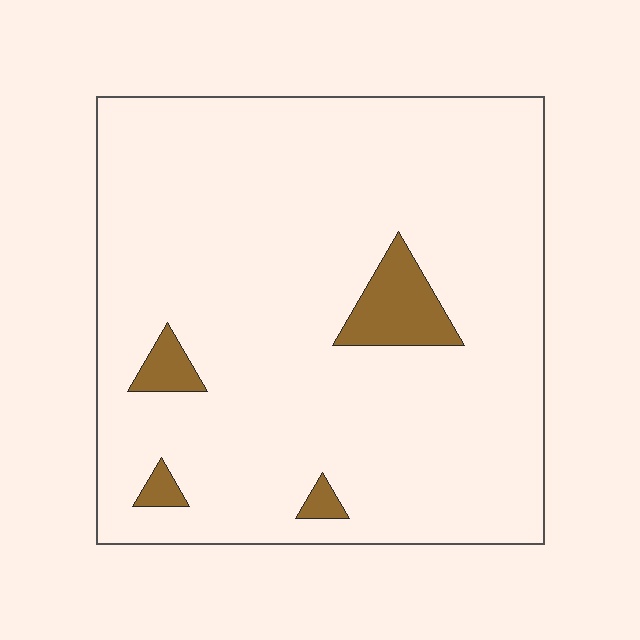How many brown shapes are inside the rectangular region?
4.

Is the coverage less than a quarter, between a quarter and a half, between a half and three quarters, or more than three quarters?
Less than a quarter.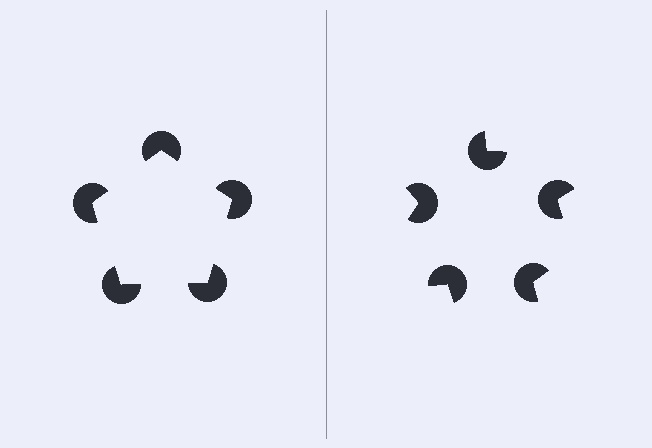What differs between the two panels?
The pac-man discs are positioned identically on both sides; only the wedge orientations differ. On the left they align to a pentagon; on the right they are misaligned.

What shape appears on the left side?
An illusory pentagon.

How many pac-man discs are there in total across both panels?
10 — 5 on each side.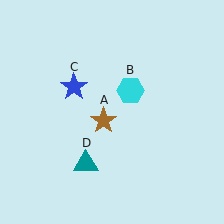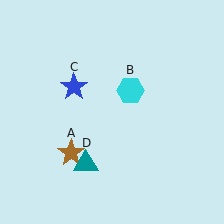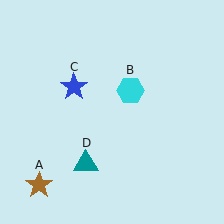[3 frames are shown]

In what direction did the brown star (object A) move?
The brown star (object A) moved down and to the left.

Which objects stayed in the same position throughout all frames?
Cyan hexagon (object B) and blue star (object C) and teal triangle (object D) remained stationary.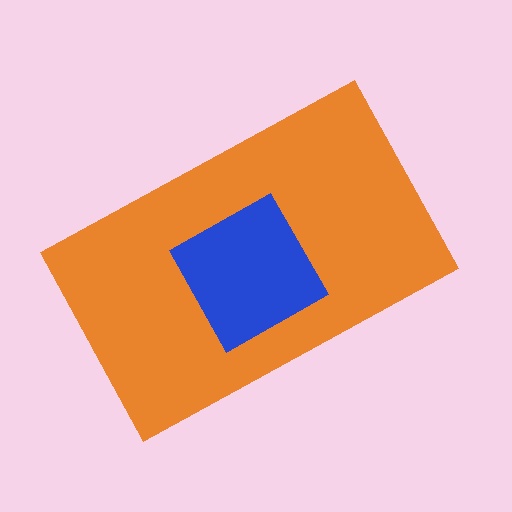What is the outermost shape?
The orange rectangle.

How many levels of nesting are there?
2.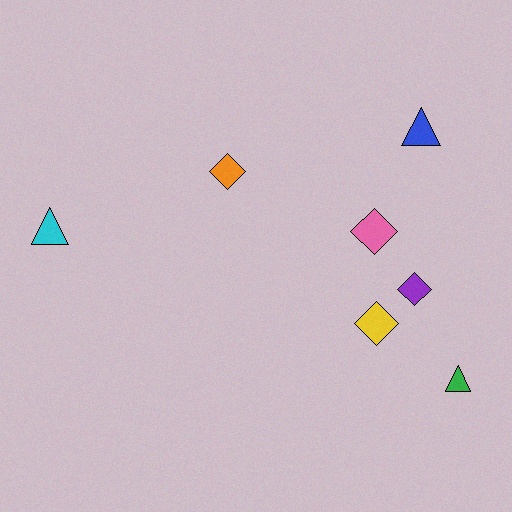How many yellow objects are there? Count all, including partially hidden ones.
There is 1 yellow object.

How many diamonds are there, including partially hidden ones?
There are 4 diamonds.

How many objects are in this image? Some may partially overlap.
There are 7 objects.